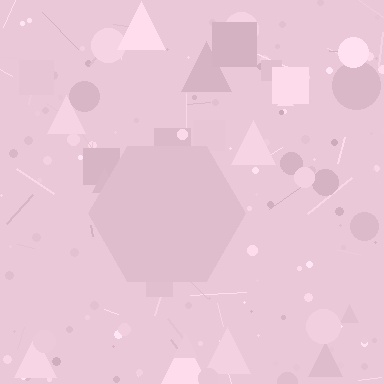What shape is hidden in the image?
A hexagon is hidden in the image.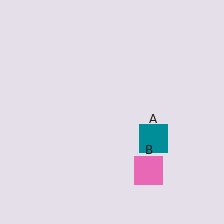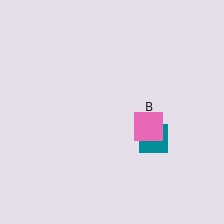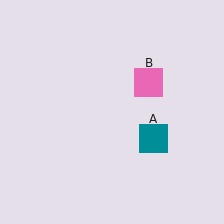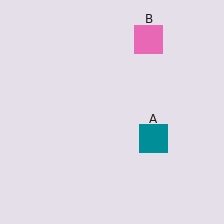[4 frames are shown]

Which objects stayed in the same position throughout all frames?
Teal square (object A) remained stationary.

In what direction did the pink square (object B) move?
The pink square (object B) moved up.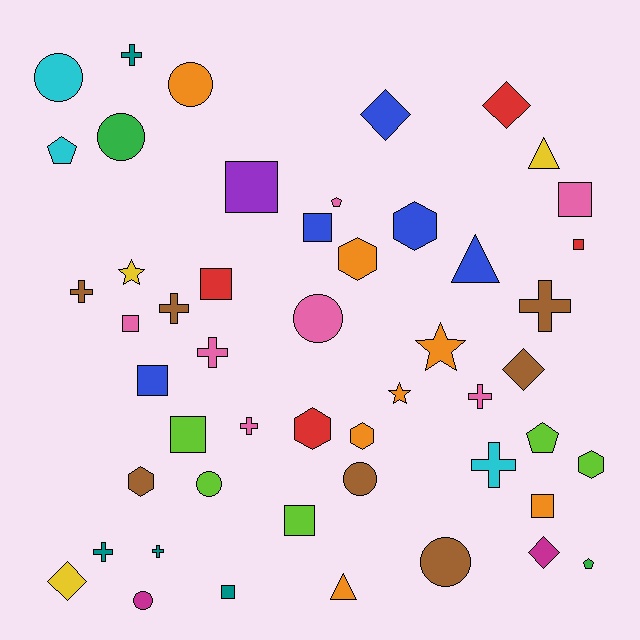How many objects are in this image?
There are 50 objects.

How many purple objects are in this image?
There is 1 purple object.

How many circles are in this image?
There are 8 circles.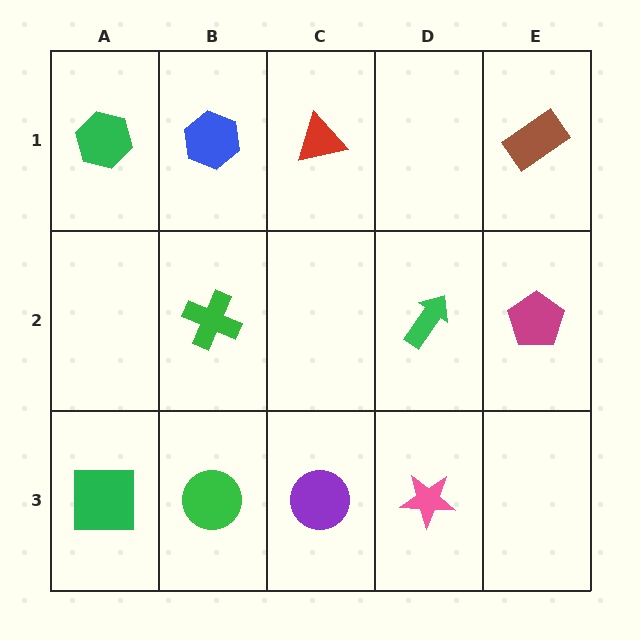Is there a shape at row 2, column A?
No, that cell is empty.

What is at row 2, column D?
A green arrow.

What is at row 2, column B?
A green cross.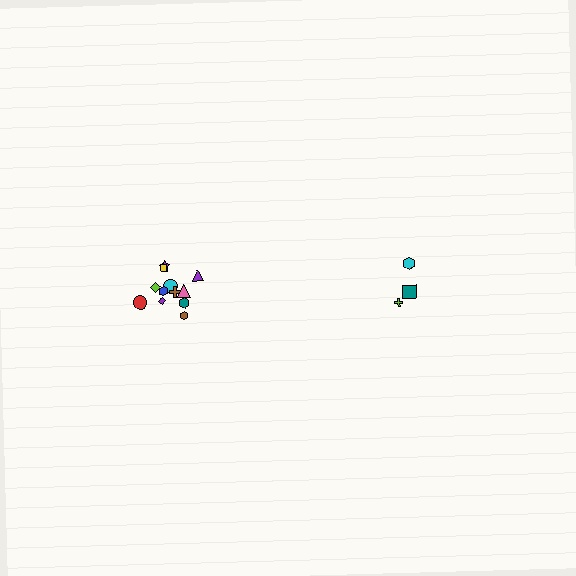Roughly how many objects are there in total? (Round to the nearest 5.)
Roughly 15 objects in total.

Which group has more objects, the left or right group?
The left group.